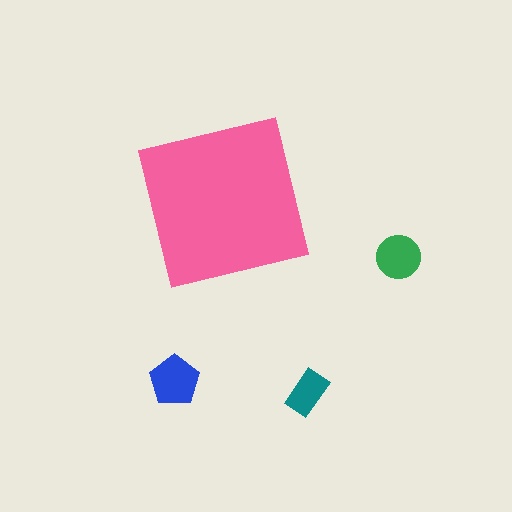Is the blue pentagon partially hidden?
No, the blue pentagon is fully visible.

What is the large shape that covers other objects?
A pink square.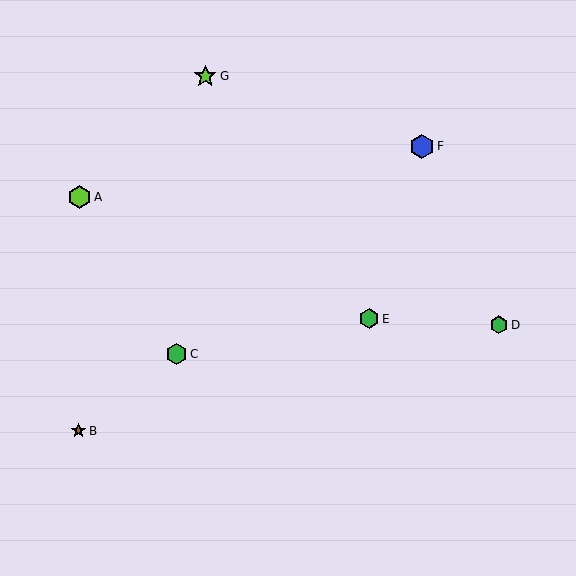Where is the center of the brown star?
The center of the brown star is at (79, 431).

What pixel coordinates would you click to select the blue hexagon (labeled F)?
Click at (422, 146) to select the blue hexagon F.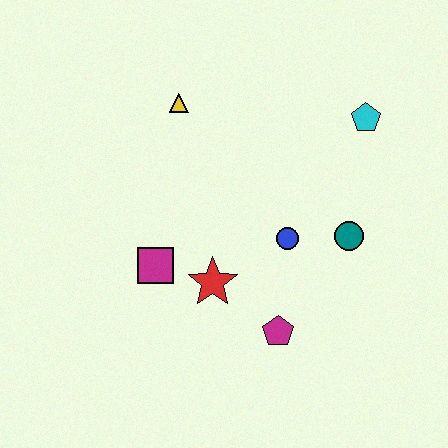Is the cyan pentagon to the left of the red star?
No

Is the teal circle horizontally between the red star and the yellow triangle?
No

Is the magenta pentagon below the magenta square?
Yes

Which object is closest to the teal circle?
The blue circle is closest to the teal circle.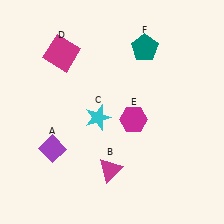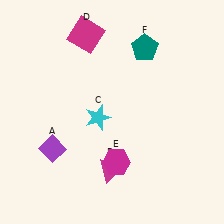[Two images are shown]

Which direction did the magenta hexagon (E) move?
The magenta hexagon (E) moved down.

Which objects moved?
The objects that moved are: the magenta square (D), the magenta hexagon (E).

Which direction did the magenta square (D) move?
The magenta square (D) moved right.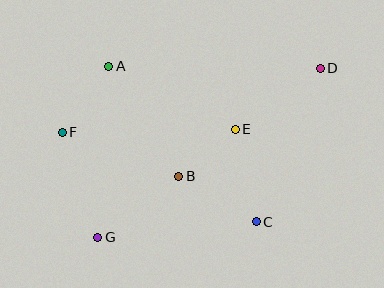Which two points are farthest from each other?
Points D and G are farthest from each other.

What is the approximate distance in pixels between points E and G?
The distance between E and G is approximately 175 pixels.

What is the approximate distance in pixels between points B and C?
The distance between B and C is approximately 90 pixels.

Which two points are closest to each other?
Points B and E are closest to each other.